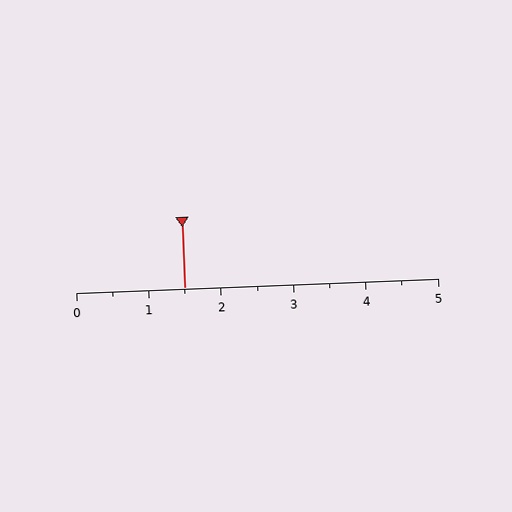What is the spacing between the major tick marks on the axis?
The major ticks are spaced 1 apart.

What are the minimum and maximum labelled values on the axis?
The axis runs from 0 to 5.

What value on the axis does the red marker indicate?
The marker indicates approximately 1.5.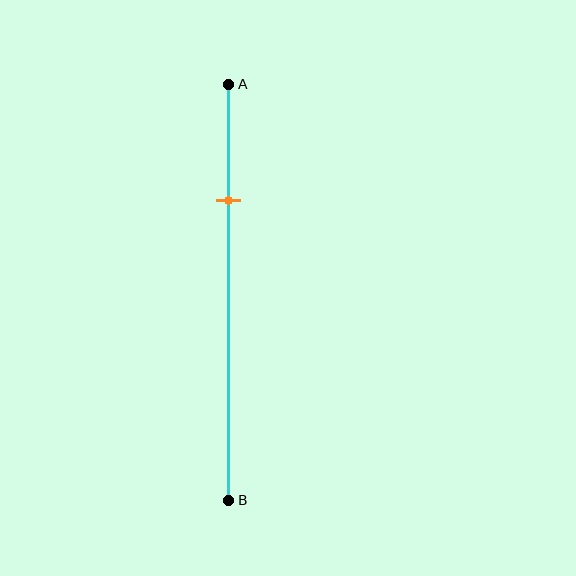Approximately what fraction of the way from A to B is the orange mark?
The orange mark is approximately 30% of the way from A to B.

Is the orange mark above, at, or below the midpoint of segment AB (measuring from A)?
The orange mark is above the midpoint of segment AB.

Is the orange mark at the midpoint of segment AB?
No, the mark is at about 30% from A, not at the 50% midpoint.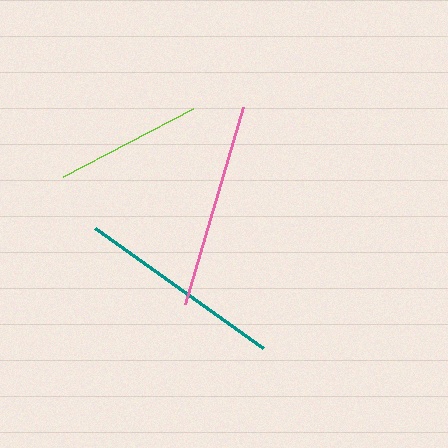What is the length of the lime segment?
The lime segment is approximately 146 pixels long.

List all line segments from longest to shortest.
From longest to shortest: teal, pink, lime.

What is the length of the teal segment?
The teal segment is approximately 206 pixels long.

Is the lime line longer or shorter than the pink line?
The pink line is longer than the lime line.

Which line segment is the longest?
The teal line is the longest at approximately 206 pixels.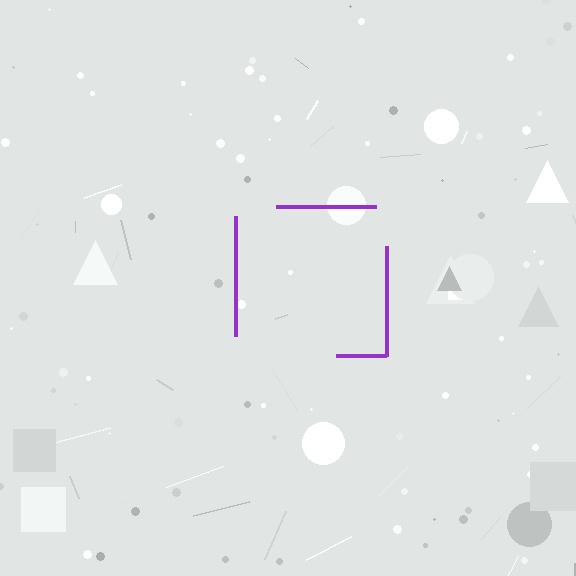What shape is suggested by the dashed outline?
The dashed outline suggests a square.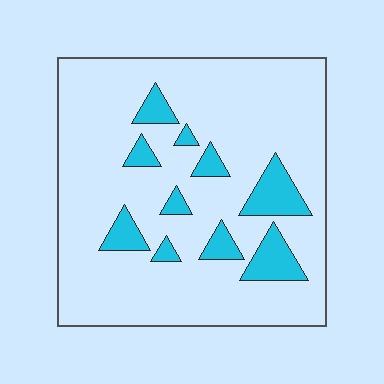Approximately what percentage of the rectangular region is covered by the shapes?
Approximately 15%.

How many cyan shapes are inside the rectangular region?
10.